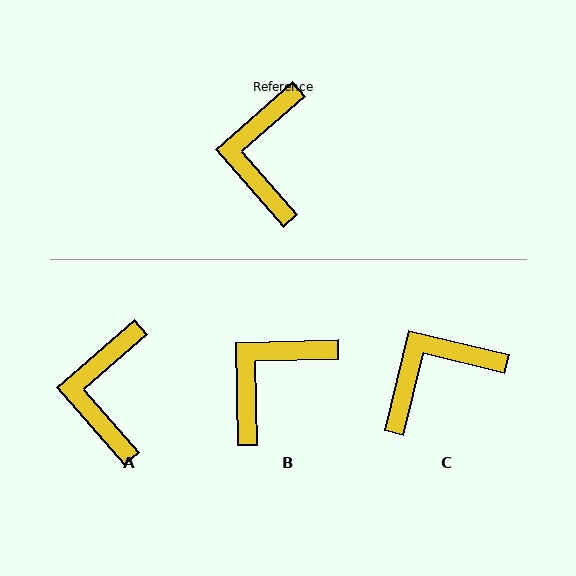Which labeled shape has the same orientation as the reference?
A.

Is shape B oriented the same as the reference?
No, it is off by about 40 degrees.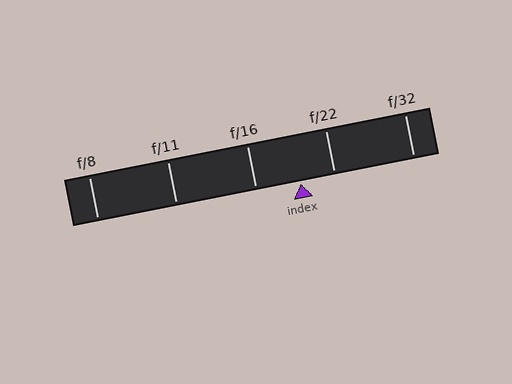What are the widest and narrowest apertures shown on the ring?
The widest aperture shown is f/8 and the narrowest is f/32.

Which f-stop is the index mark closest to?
The index mark is closest to f/22.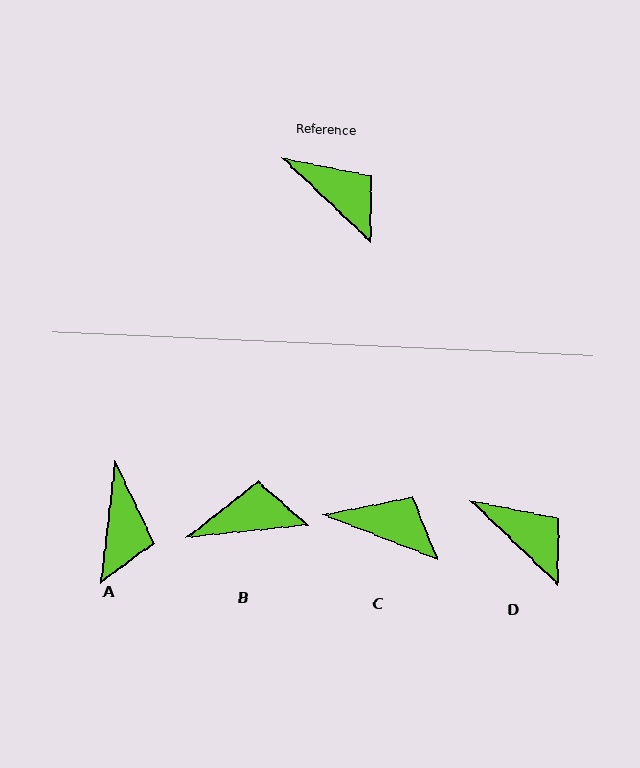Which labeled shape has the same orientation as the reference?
D.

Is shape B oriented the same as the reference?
No, it is off by about 49 degrees.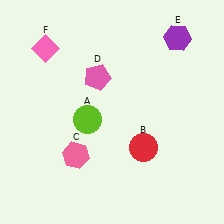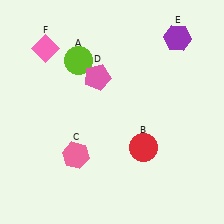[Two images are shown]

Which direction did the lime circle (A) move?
The lime circle (A) moved up.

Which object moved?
The lime circle (A) moved up.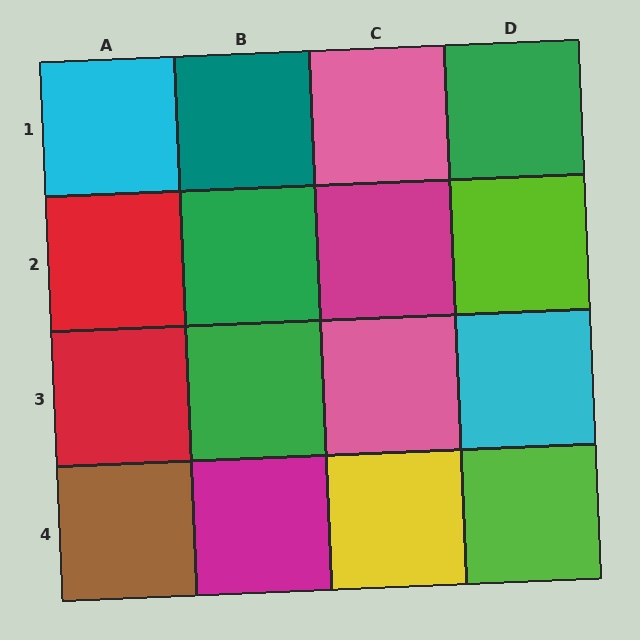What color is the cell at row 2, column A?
Red.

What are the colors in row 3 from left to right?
Red, green, pink, cyan.